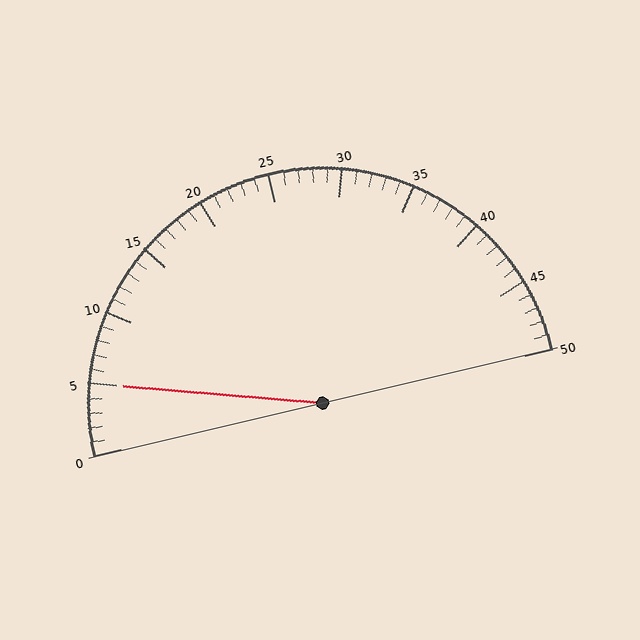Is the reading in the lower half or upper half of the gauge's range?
The reading is in the lower half of the range (0 to 50).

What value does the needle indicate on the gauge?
The needle indicates approximately 5.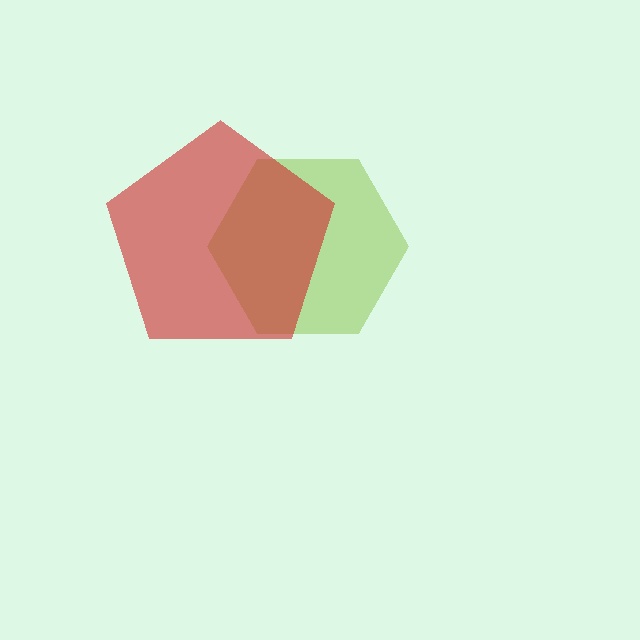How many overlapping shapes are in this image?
There are 2 overlapping shapes in the image.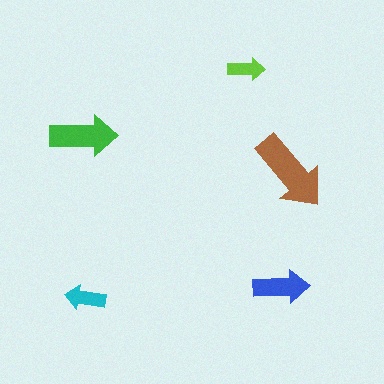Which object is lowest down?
The cyan arrow is bottommost.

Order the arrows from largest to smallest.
the brown one, the green one, the blue one, the cyan one, the lime one.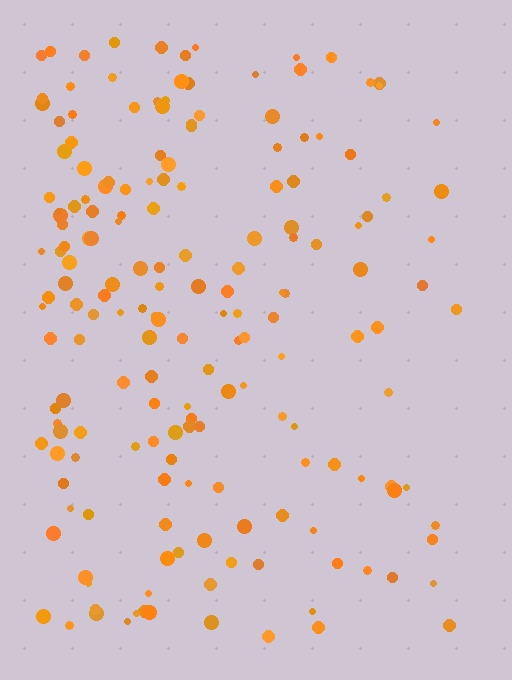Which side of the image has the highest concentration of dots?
The left.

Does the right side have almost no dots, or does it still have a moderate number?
Still a moderate number, just noticeably fewer than the left.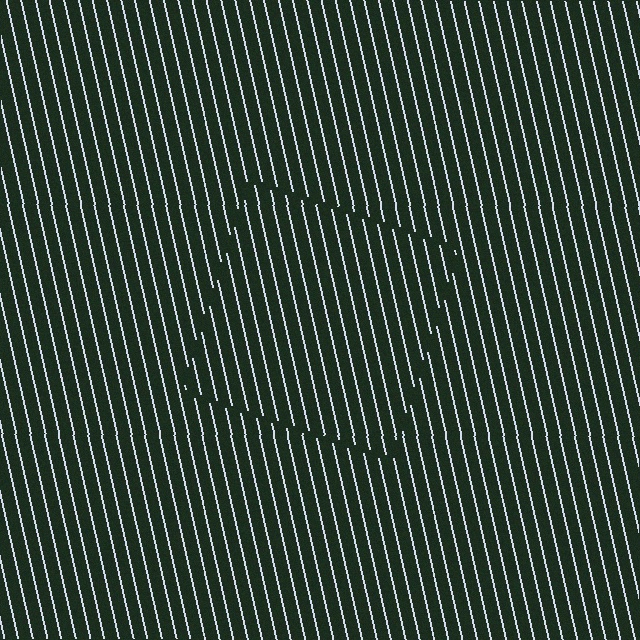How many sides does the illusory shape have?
4 sides — the line-ends trace a square.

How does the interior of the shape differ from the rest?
The interior of the shape contains the same grating, shifted by half a period — the contour is defined by the phase discontinuity where line-ends from the inner and outer gratings abut.